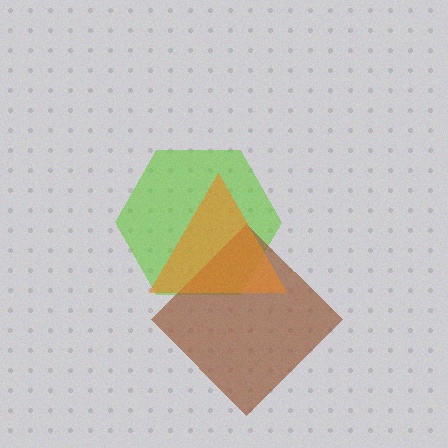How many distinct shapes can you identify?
There are 3 distinct shapes: a lime hexagon, a brown diamond, an orange triangle.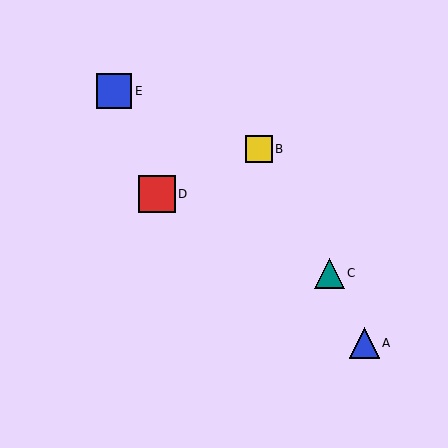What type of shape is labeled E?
Shape E is a blue square.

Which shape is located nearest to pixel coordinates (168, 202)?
The red square (labeled D) at (157, 194) is nearest to that location.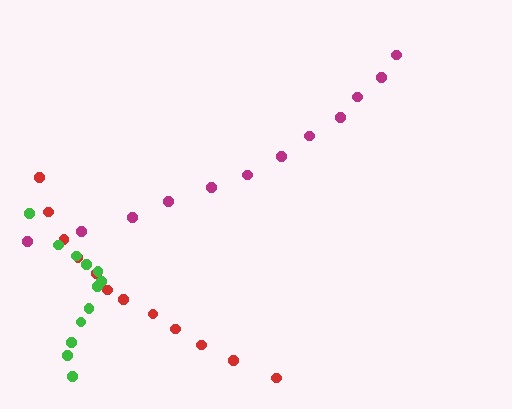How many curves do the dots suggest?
There are 3 distinct paths.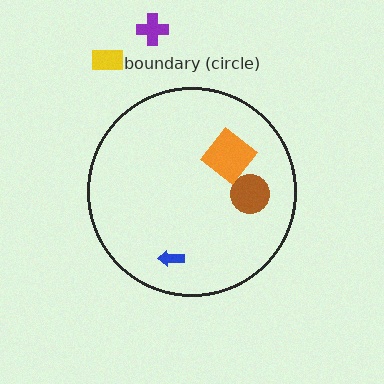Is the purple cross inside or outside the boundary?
Outside.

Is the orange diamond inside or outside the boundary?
Inside.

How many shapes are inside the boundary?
3 inside, 2 outside.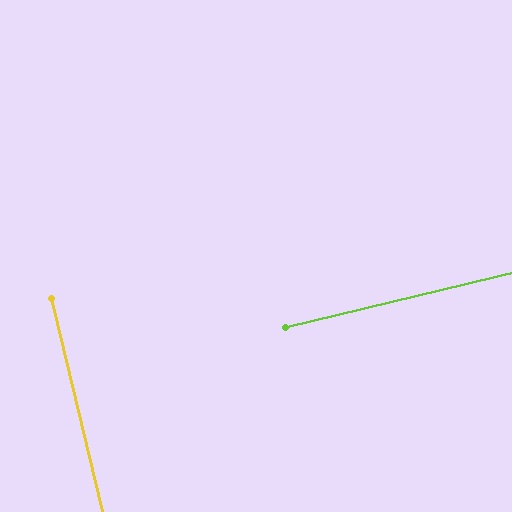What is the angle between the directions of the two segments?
Approximately 90 degrees.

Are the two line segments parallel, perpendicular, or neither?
Perpendicular — they meet at approximately 90°.